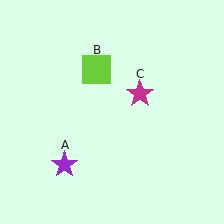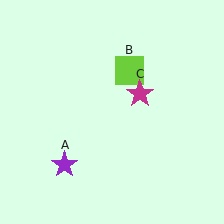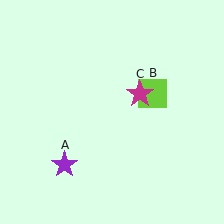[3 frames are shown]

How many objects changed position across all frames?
1 object changed position: lime square (object B).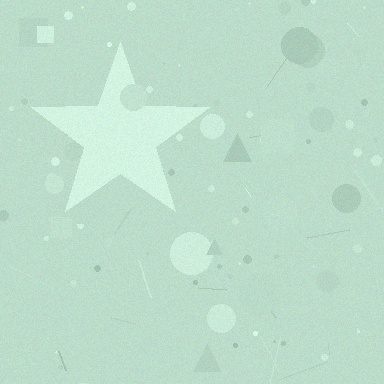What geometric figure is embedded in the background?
A star is embedded in the background.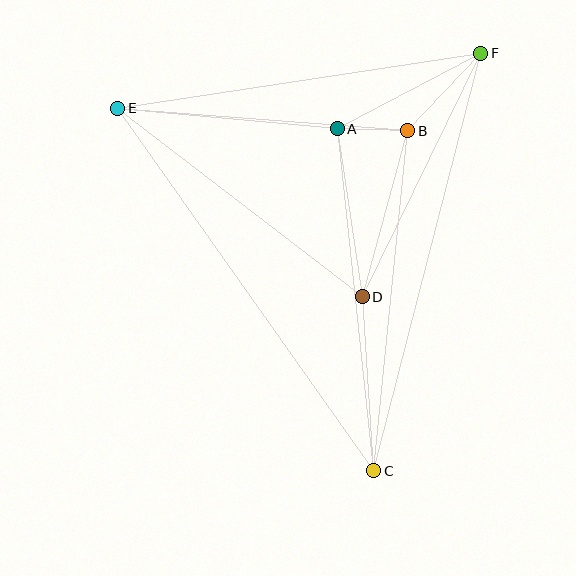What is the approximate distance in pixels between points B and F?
The distance between B and F is approximately 106 pixels.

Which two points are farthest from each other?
Points C and E are farthest from each other.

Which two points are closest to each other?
Points A and B are closest to each other.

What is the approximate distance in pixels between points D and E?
The distance between D and E is approximately 309 pixels.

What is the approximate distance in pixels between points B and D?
The distance between B and D is approximately 172 pixels.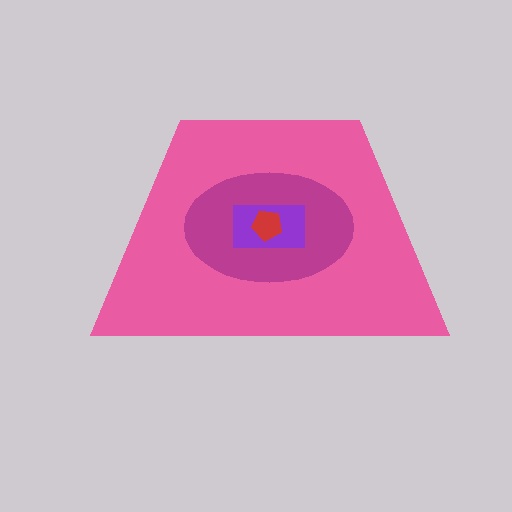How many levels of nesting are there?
4.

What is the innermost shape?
The red pentagon.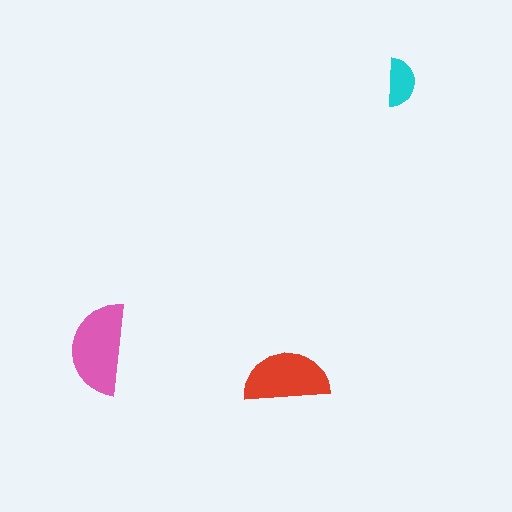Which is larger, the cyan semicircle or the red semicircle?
The red one.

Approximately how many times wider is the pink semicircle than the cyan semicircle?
About 2 times wider.